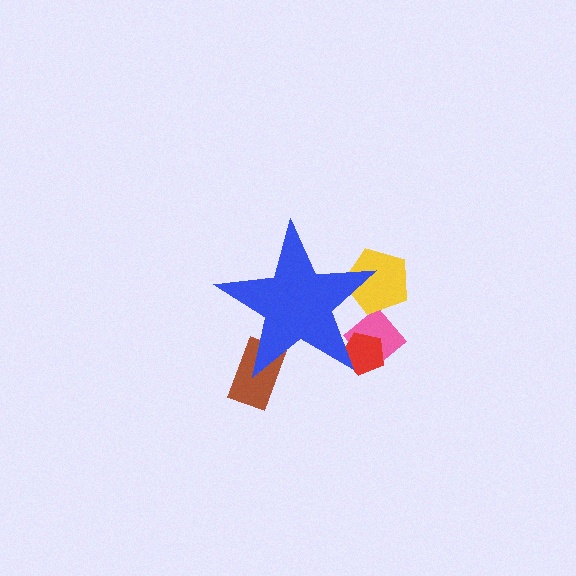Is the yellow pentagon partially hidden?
Yes, the yellow pentagon is partially hidden behind the blue star.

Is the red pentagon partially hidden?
Yes, the red pentagon is partially hidden behind the blue star.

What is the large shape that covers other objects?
A blue star.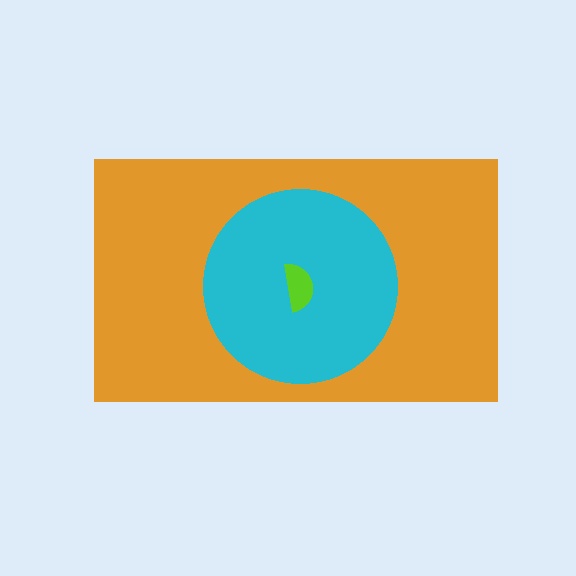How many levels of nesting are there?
3.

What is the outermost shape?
The orange rectangle.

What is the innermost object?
The lime semicircle.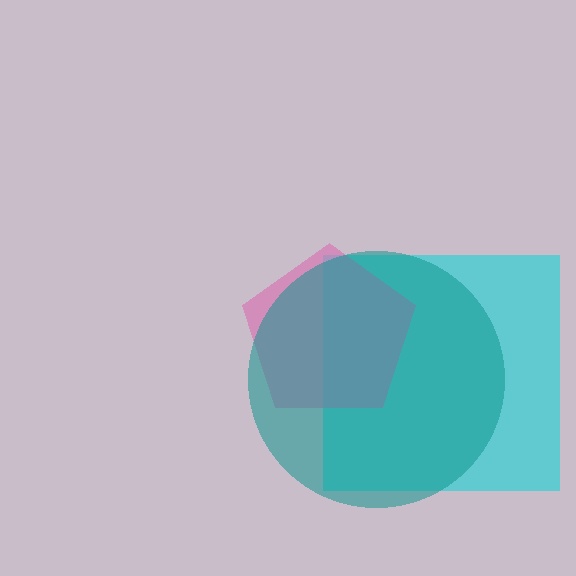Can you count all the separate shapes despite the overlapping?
Yes, there are 3 separate shapes.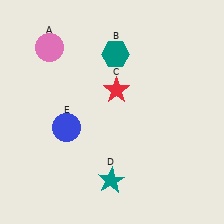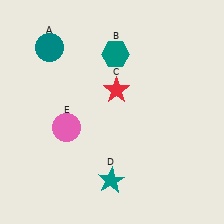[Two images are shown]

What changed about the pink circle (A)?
In Image 1, A is pink. In Image 2, it changed to teal.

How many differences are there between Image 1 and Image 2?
There are 2 differences between the two images.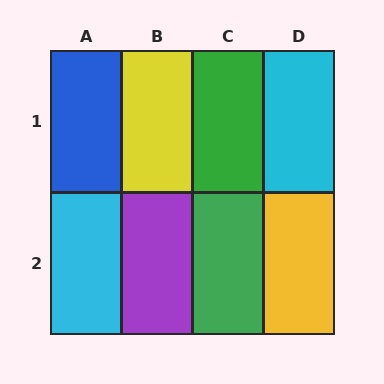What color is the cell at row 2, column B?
Purple.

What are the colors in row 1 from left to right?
Blue, yellow, green, cyan.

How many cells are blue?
1 cell is blue.